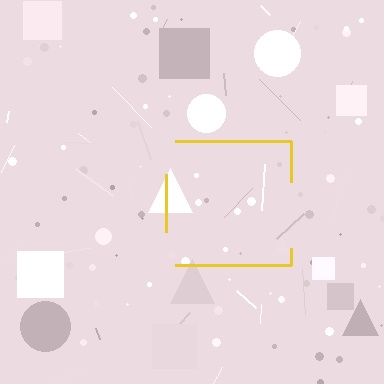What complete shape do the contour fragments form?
The contour fragments form a square.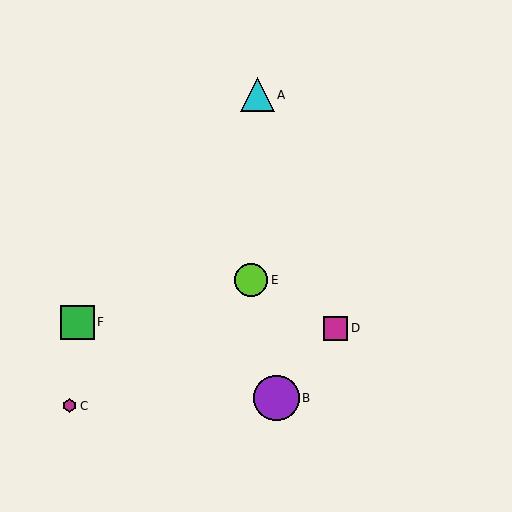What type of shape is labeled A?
Shape A is a cyan triangle.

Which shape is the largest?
The purple circle (labeled B) is the largest.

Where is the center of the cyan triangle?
The center of the cyan triangle is at (257, 95).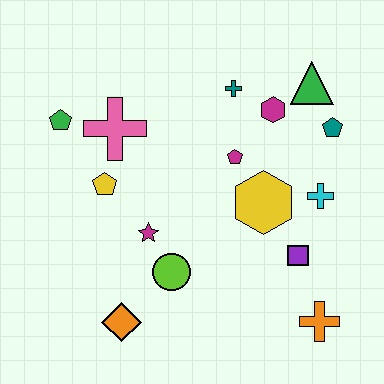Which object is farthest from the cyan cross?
The green pentagon is farthest from the cyan cross.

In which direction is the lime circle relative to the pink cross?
The lime circle is below the pink cross.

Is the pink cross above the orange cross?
Yes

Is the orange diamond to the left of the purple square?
Yes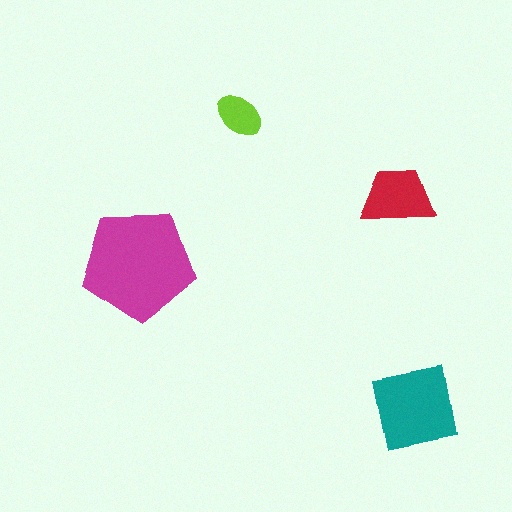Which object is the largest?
The magenta pentagon.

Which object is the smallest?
The lime ellipse.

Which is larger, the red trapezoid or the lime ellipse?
The red trapezoid.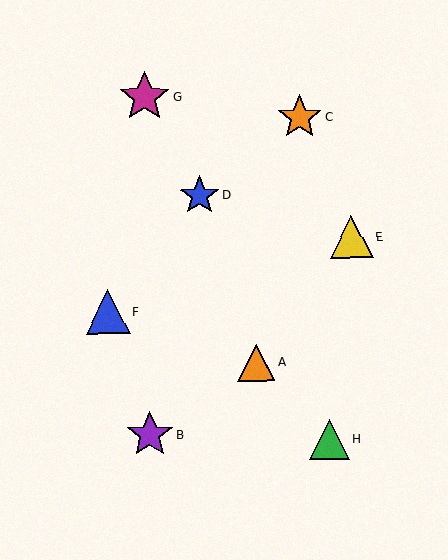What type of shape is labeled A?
Shape A is an orange triangle.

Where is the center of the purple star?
The center of the purple star is at (150, 435).